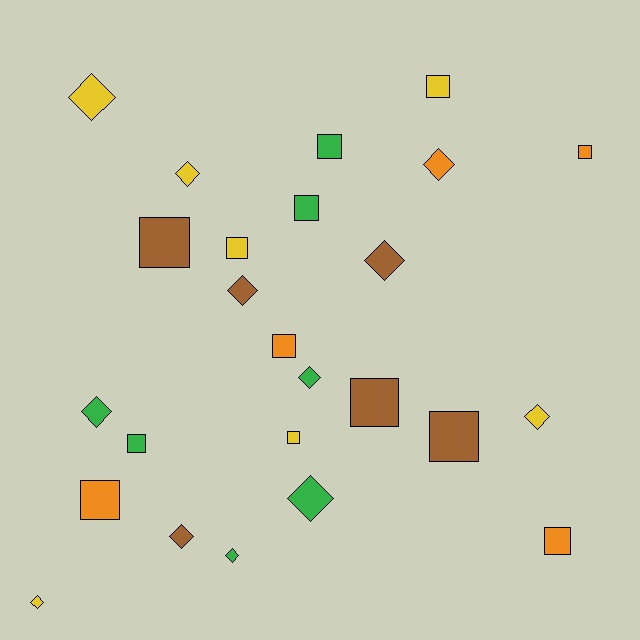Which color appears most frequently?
Yellow, with 7 objects.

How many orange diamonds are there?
There is 1 orange diamond.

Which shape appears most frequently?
Square, with 13 objects.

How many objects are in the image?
There are 25 objects.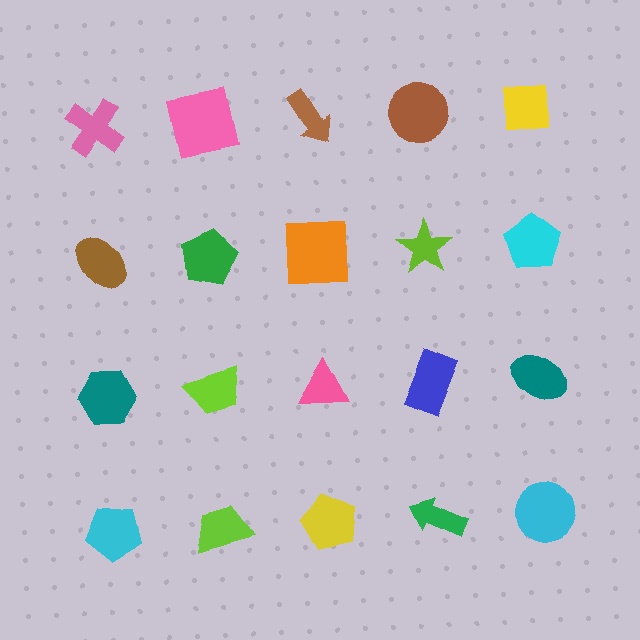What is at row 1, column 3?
A brown arrow.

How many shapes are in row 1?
5 shapes.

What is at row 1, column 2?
A pink square.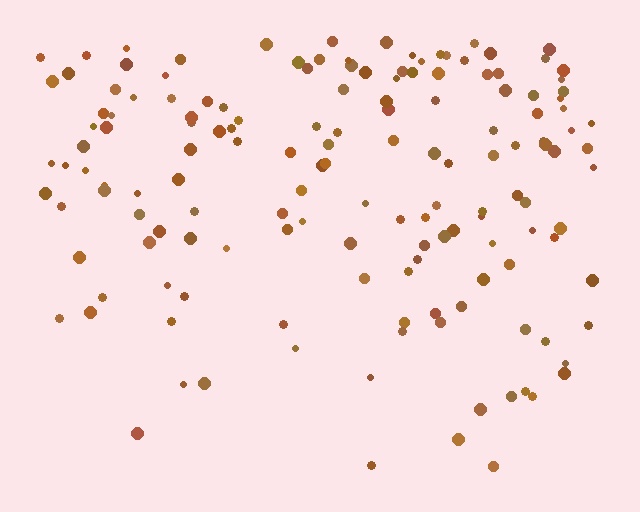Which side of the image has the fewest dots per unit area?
The bottom.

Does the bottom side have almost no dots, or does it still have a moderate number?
Still a moderate number, just noticeably fewer than the top.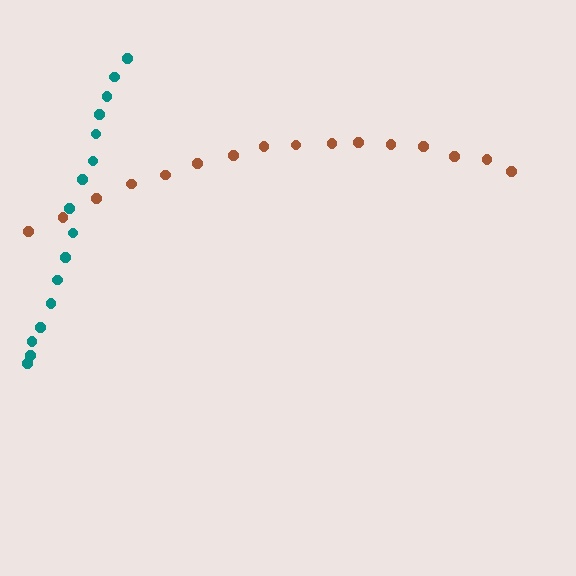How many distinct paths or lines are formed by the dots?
There are 2 distinct paths.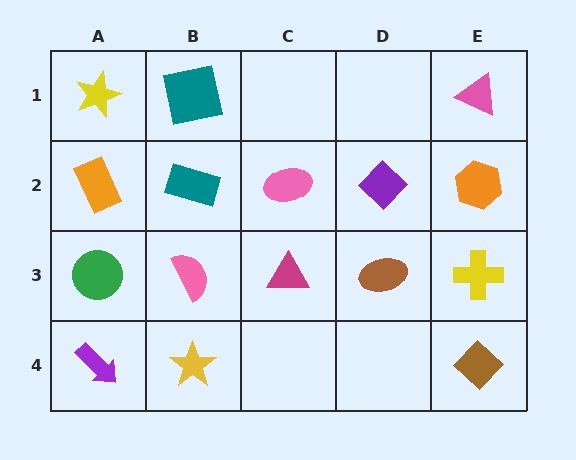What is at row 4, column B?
A yellow star.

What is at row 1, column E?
A pink triangle.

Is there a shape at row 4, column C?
No, that cell is empty.